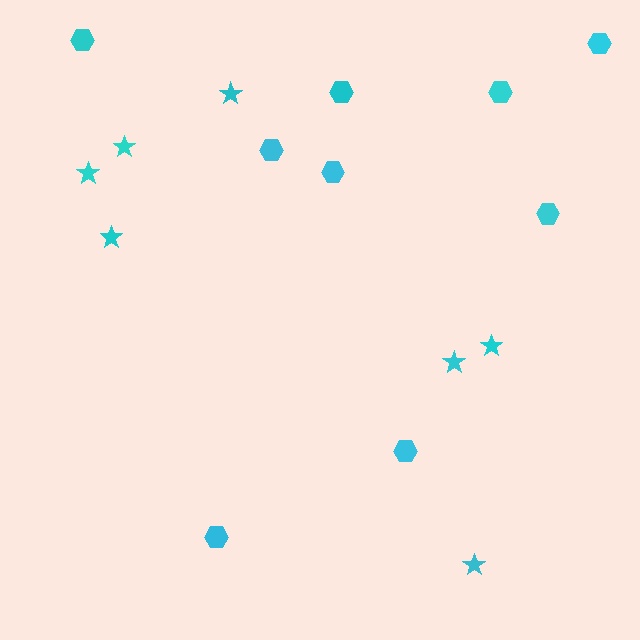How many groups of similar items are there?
There are 2 groups: one group of stars (7) and one group of hexagons (9).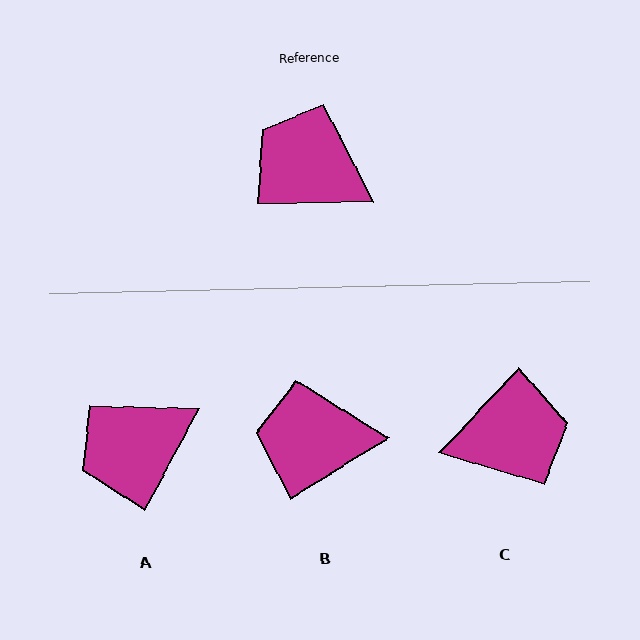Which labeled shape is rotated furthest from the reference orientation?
C, about 135 degrees away.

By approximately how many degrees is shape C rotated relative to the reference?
Approximately 135 degrees clockwise.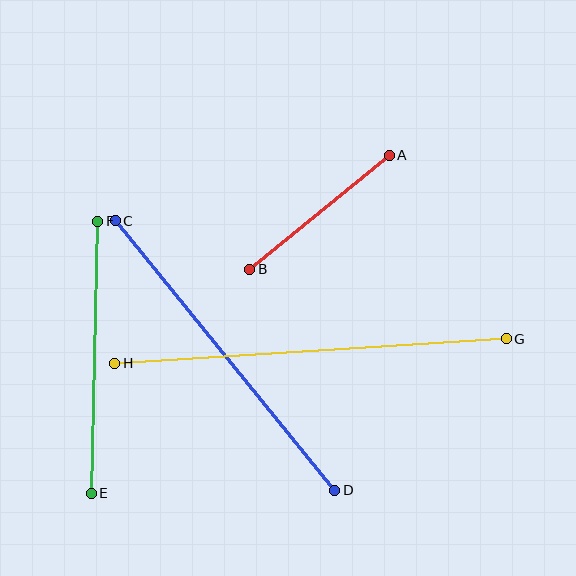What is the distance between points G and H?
The distance is approximately 392 pixels.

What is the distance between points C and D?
The distance is approximately 347 pixels.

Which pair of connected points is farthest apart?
Points G and H are farthest apart.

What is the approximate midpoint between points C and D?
The midpoint is at approximately (225, 355) pixels.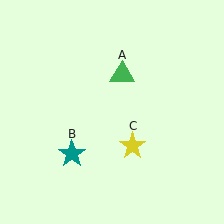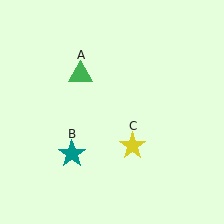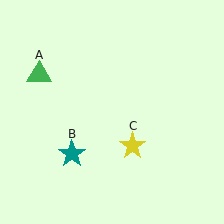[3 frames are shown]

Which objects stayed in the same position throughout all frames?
Teal star (object B) and yellow star (object C) remained stationary.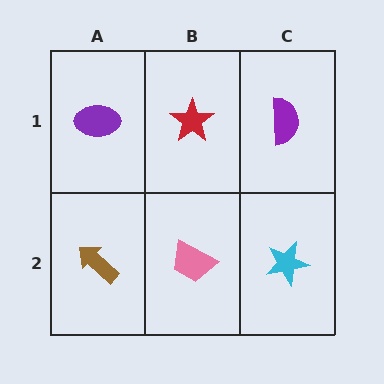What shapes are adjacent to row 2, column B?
A red star (row 1, column B), a brown arrow (row 2, column A), a cyan star (row 2, column C).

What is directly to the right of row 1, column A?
A red star.